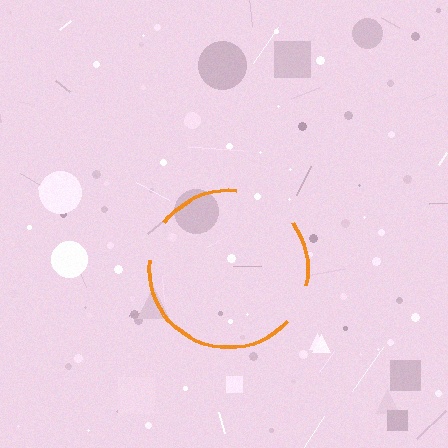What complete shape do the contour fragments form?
The contour fragments form a circle.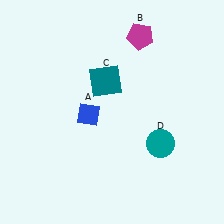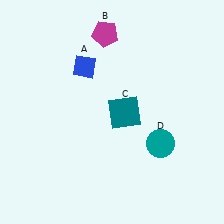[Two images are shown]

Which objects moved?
The objects that moved are: the blue diamond (A), the magenta pentagon (B), the teal square (C).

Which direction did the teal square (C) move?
The teal square (C) moved down.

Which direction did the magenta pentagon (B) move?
The magenta pentagon (B) moved left.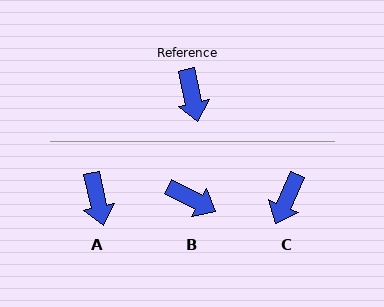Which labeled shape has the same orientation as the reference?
A.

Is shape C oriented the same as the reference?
No, it is off by about 36 degrees.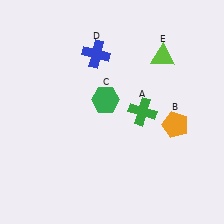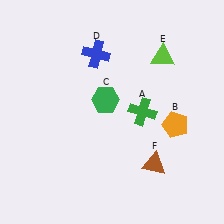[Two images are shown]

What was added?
A brown triangle (F) was added in Image 2.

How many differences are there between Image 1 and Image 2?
There is 1 difference between the two images.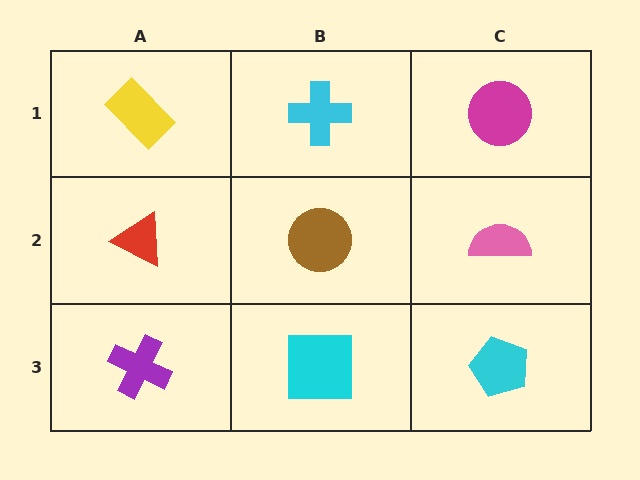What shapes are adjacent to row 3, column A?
A red triangle (row 2, column A), a cyan square (row 3, column B).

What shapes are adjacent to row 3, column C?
A pink semicircle (row 2, column C), a cyan square (row 3, column B).